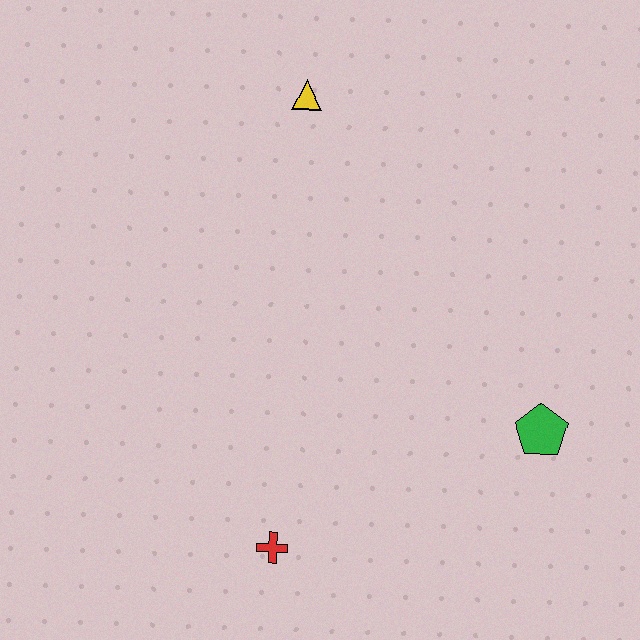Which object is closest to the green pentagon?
The red cross is closest to the green pentagon.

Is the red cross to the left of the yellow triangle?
Yes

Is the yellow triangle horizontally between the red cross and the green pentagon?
Yes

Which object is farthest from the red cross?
The yellow triangle is farthest from the red cross.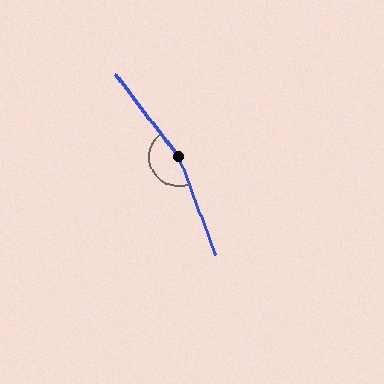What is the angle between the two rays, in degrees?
Approximately 163 degrees.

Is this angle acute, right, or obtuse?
It is obtuse.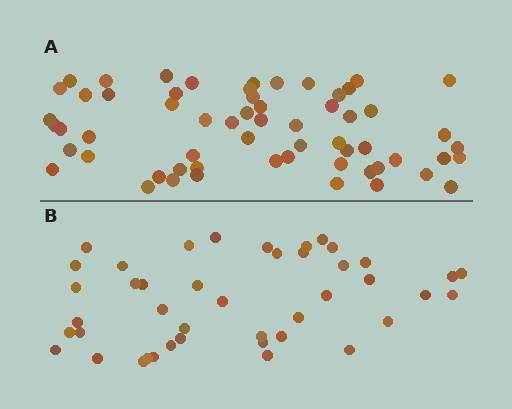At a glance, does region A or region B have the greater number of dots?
Region A (the top region) has more dots.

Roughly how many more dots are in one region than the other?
Region A has approximately 15 more dots than region B.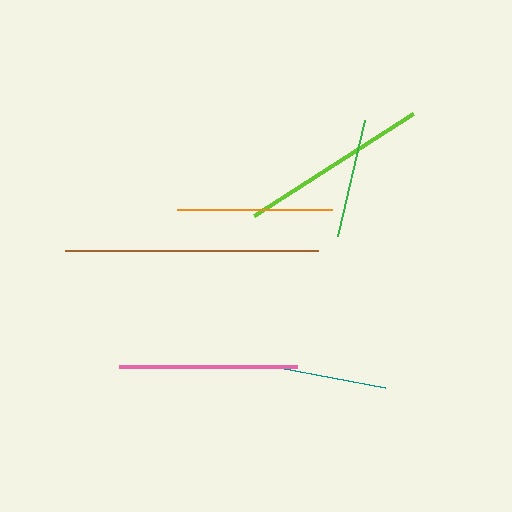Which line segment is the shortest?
The teal line is the shortest at approximately 108 pixels.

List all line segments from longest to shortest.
From longest to shortest: brown, lime, pink, orange, green, teal.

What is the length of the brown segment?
The brown segment is approximately 253 pixels long.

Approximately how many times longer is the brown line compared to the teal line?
The brown line is approximately 2.4 times the length of the teal line.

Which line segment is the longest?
The brown line is the longest at approximately 253 pixels.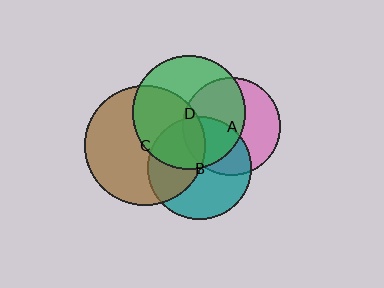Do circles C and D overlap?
Yes.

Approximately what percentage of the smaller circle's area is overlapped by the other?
Approximately 45%.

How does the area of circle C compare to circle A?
Approximately 1.5 times.